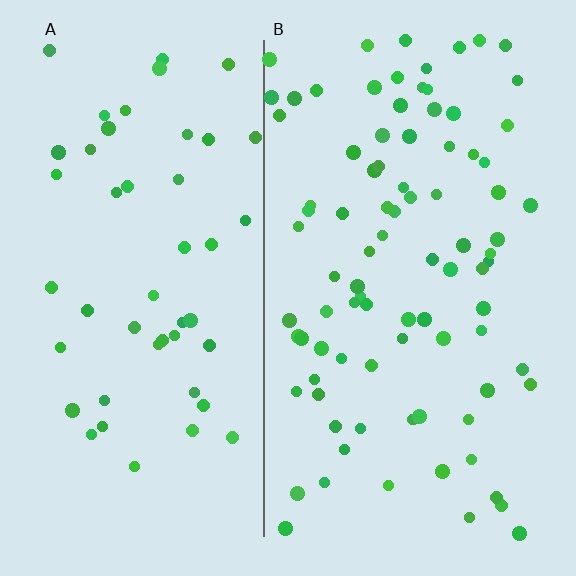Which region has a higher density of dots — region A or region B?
B (the right).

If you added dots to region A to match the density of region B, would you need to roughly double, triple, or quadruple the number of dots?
Approximately double.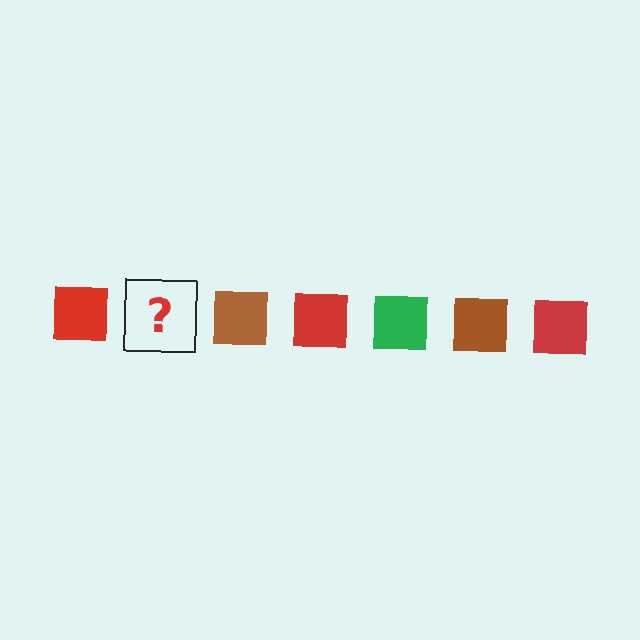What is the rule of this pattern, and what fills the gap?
The rule is that the pattern cycles through red, green, brown squares. The gap should be filled with a green square.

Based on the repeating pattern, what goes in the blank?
The blank should be a green square.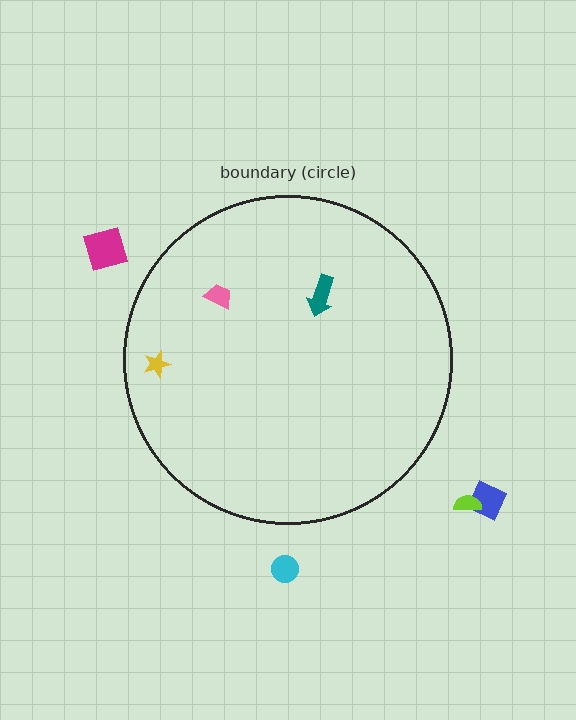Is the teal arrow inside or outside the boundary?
Inside.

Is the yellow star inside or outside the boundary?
Inside.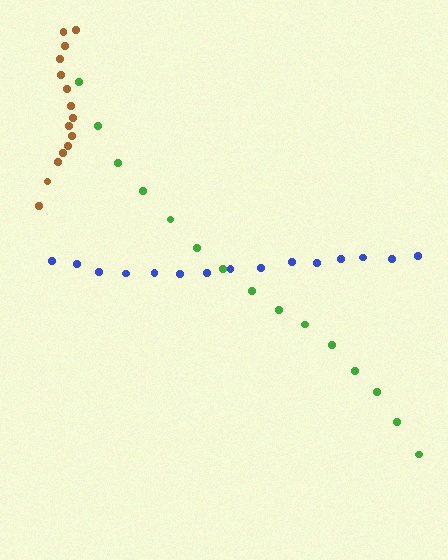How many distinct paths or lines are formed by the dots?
There are 3 distinct paths.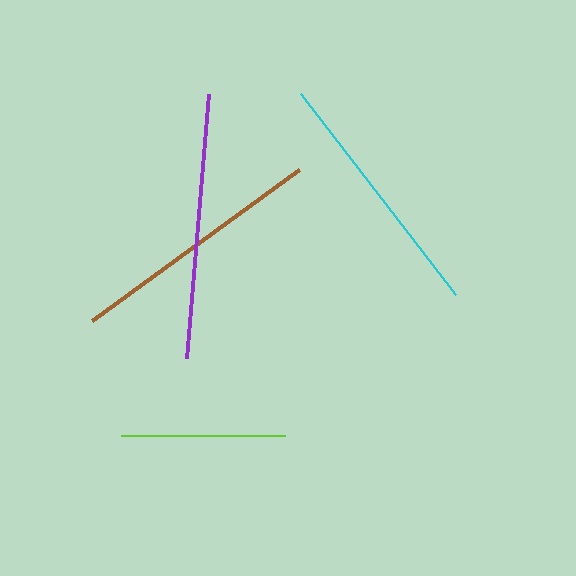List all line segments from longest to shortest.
From longest to shortest: purple, brown, cyan, lime.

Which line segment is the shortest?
The lime line is the shortest at approximately 164 pixels.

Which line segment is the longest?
The purple line is the longest at approximately 265 pixels.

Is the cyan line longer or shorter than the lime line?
The cyan line is longer than the lime line.